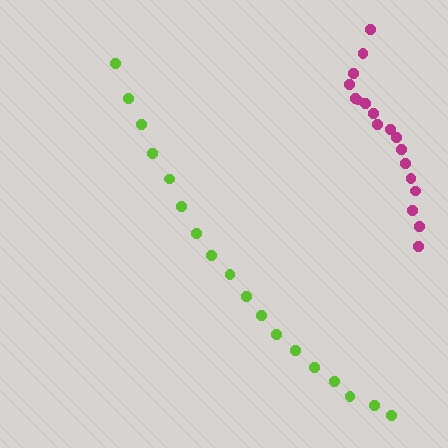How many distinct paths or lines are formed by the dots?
There are 2 distinct paths.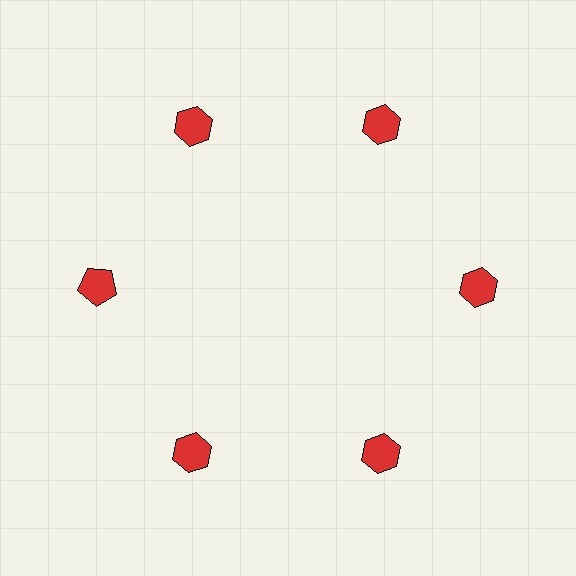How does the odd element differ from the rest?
It has a different shape: pentagon instead of hexagon.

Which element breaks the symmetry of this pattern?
The red pentagon at roughly the 9 o'clock position breaks the symmetry. All other shapes are red hexagons.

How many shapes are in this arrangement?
There are 6 shapes arranged in a ring pattern.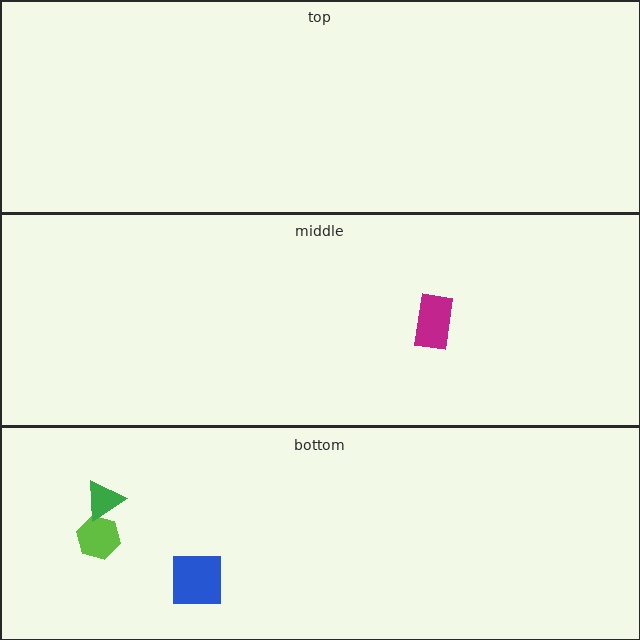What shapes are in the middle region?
The magenta rectangle.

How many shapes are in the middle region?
1.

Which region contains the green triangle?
The bottom region.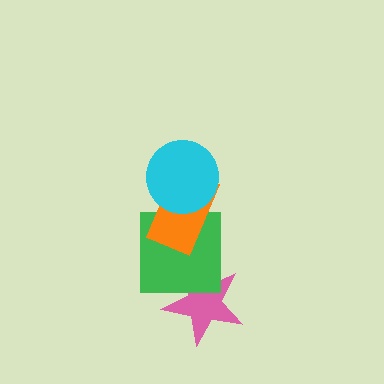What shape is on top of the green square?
The orange rectangle is on top of the green square.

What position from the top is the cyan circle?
The cyan circle is 1st from the top.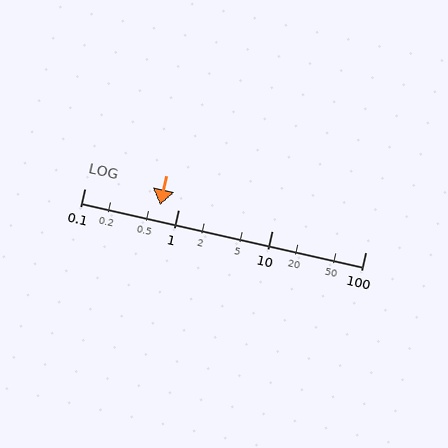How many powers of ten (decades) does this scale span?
The scale spans 3 decades, from 0.1 to 100.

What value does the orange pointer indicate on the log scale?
The pointer indicates approximately 0.64.